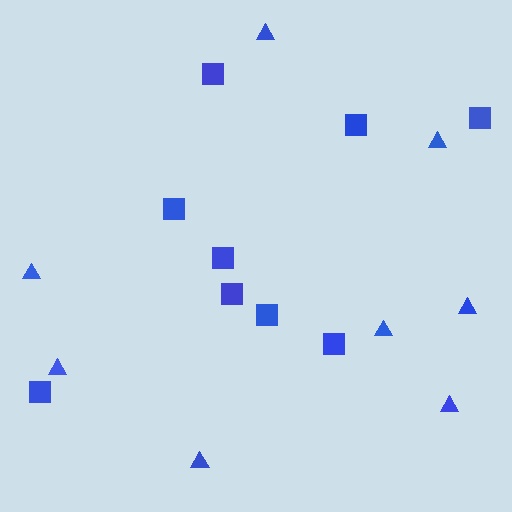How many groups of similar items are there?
There are 2 groups: one group of triangles (8) and one group of squares (9).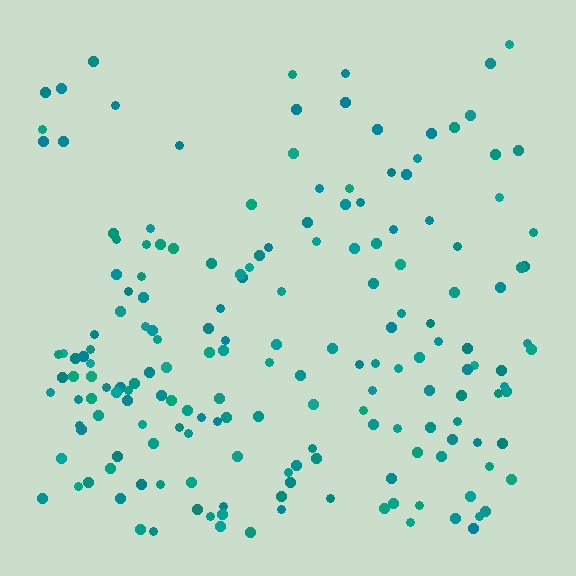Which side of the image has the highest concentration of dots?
The bottom.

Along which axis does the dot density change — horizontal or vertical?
Vertical.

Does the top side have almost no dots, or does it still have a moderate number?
Still a moderate number, just noticeably fewer than the bottom.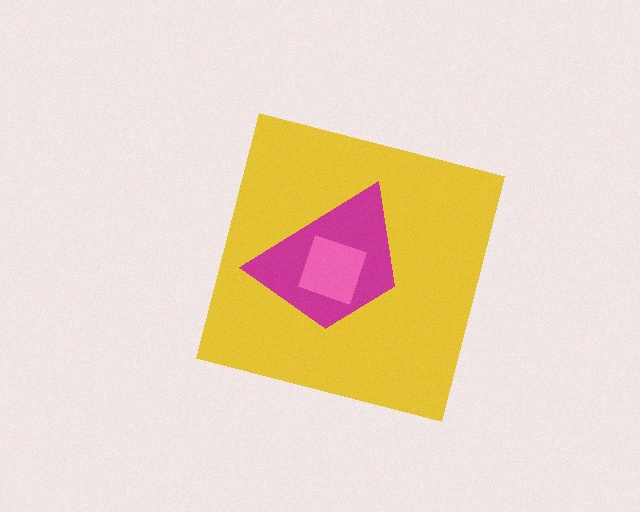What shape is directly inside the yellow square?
The magenta trapezoid.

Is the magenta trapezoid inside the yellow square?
Yes.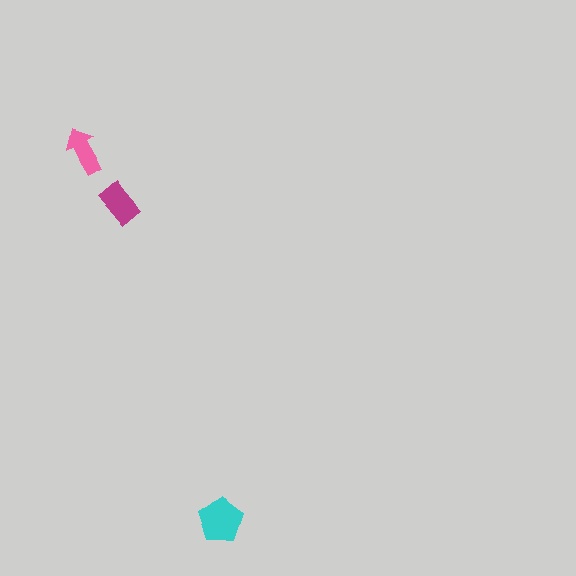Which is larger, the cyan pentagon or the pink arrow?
The cyan pentagon.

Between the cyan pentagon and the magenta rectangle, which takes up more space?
The cyan pentagon.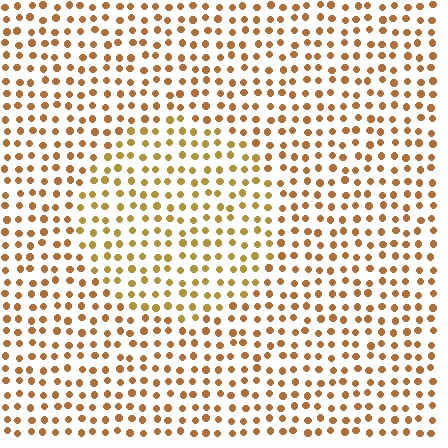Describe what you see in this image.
The image is filled with small brown elements in a uniform arrangement. A circle-shaped region is visible where the elements are tinted to a slightly different hue, forming a subtle color boundary.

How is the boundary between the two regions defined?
The boundary is defined purely by a slight shift in hue (about 19 degrees). Spacing, size, and orientation are identical on both sides.